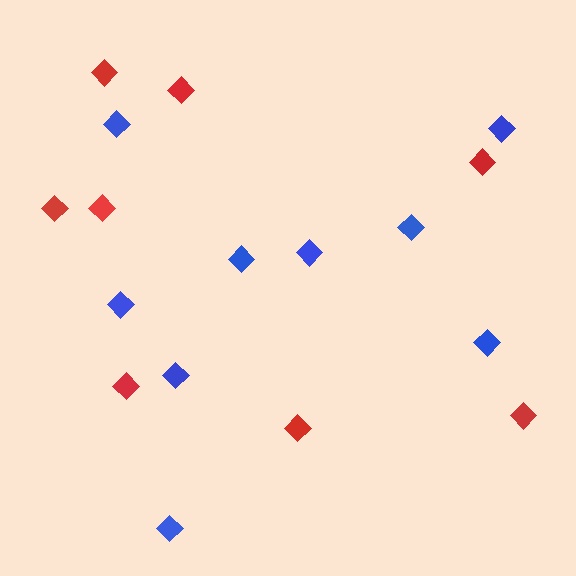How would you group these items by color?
There are 2 groups: one group of blue diamonds (9) and one group of red diamonds (8).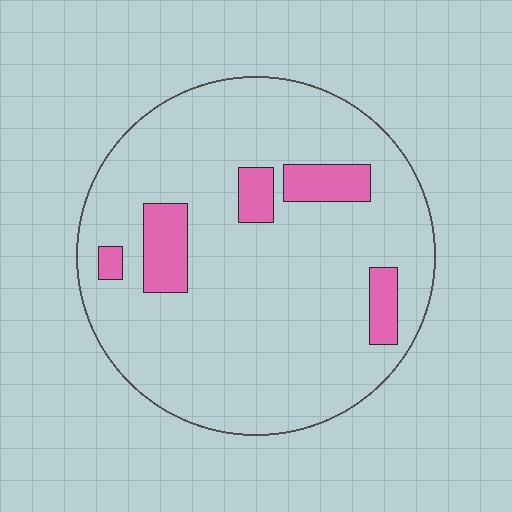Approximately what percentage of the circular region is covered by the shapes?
Approximately 10%.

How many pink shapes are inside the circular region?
5.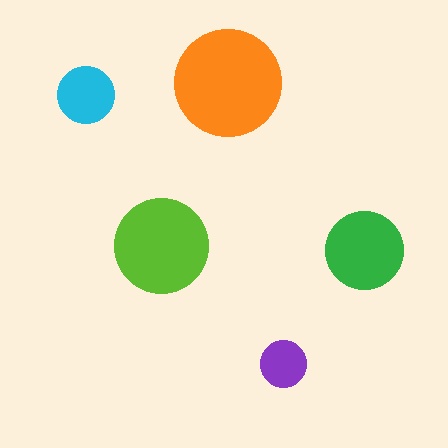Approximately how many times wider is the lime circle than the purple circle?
About 2 times wider.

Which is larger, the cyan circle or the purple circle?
The cyan one.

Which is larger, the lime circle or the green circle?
The lime one.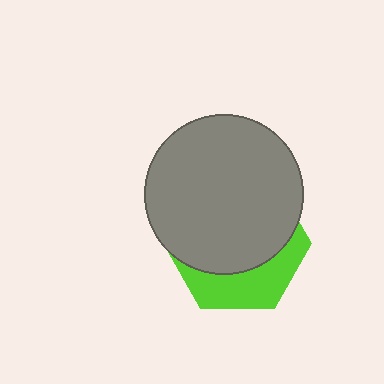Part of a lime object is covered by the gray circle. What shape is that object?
It is a hexagon.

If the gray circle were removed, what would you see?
You would see the complete lime hexagon.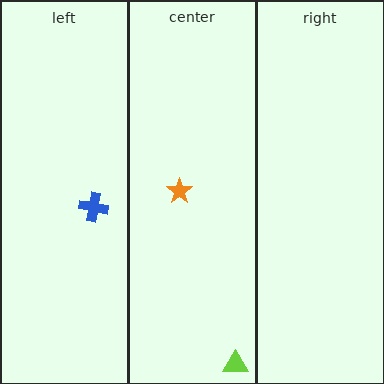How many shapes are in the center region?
2.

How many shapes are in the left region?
1.